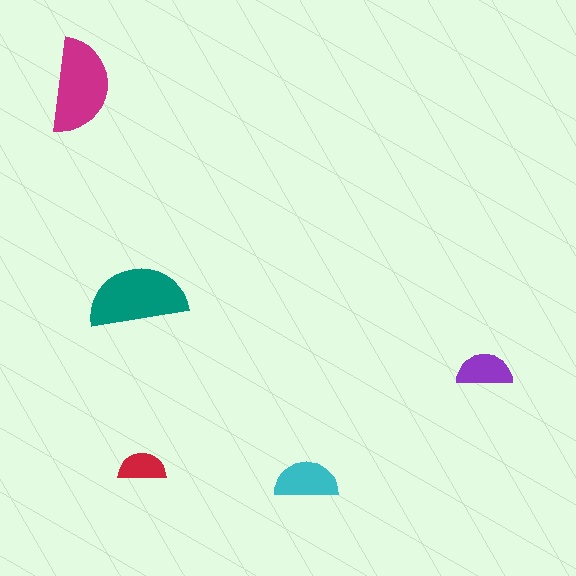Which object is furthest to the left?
The magenta semicircle is leftmost.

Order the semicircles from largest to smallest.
the teal one, the magenta one, the cyan one, the purple one, the red one.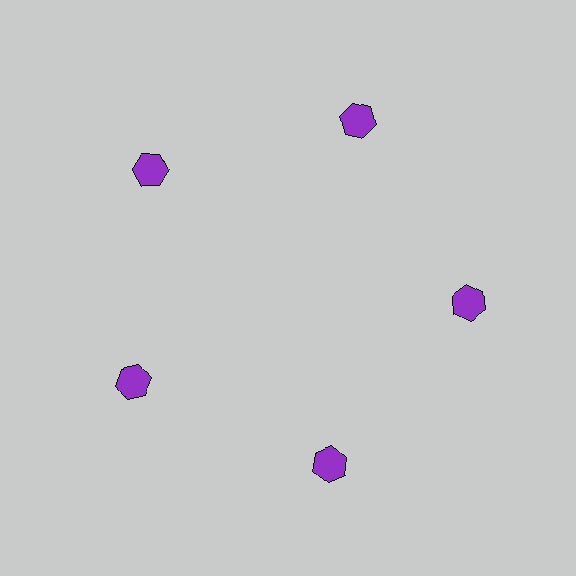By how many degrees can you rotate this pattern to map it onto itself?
The pattern maps onto itself every 72 degrees of rotation.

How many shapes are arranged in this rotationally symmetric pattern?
There are 5 shapes, arranged in 5 groups of 1.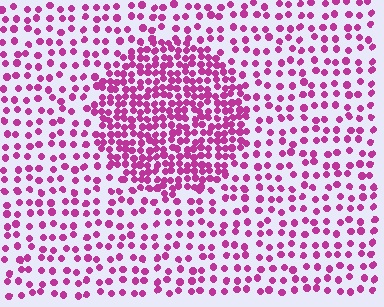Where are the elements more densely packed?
The elements are more densely packed inside the circle boundary.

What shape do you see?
I see a circle.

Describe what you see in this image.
The image contains small magenta elements arranged at two different densities. A circle-shaped region is visible where the elements are more densely packed than the surrounding area.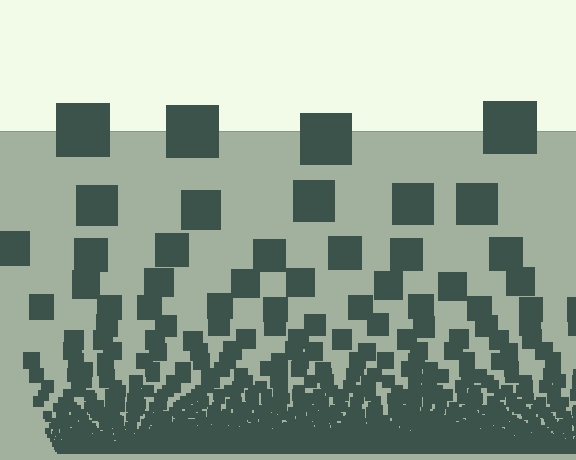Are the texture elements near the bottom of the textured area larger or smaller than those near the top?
Smaller. The gradient is inverted — elements near the bottom are smaller and denser.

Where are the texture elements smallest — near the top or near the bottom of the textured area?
Near the bottom.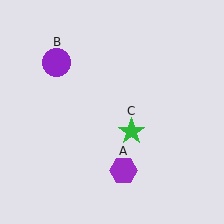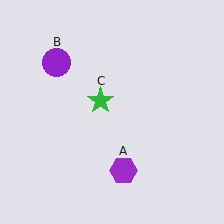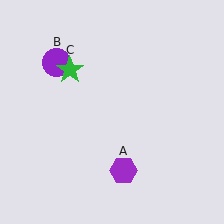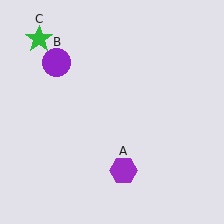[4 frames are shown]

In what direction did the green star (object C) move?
The green star (object C) moved up and to the left.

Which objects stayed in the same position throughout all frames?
Purple hexagon (object A) and purple circle (object B) remained stationary.